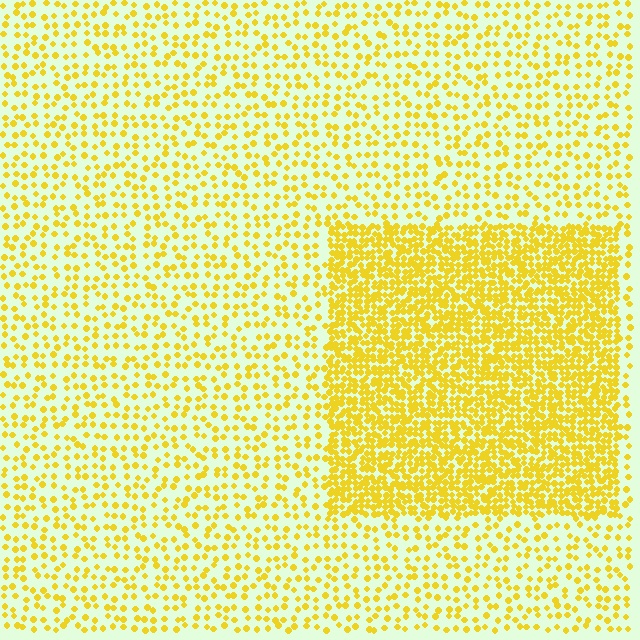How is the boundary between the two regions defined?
The boundary is defined by a change in element density (approximately 2.7x ratio). All elements are the same color, size, and shape.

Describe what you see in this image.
The image contains small yellow elements arranged at two different densities. A rectangle-shaped region is visible where the elements are more densely packed than the surrounding area.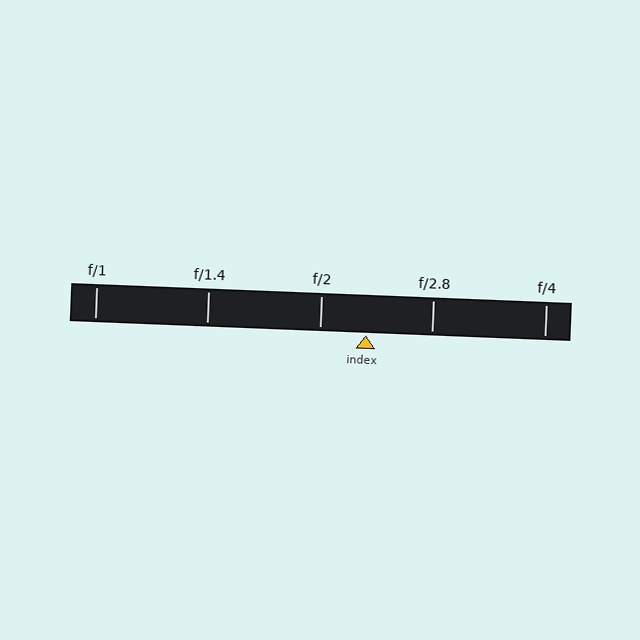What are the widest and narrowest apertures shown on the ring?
The widest aperture shown is f/1 and the narrowest is f/4.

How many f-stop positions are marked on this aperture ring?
There are 5 f-stop positions marked.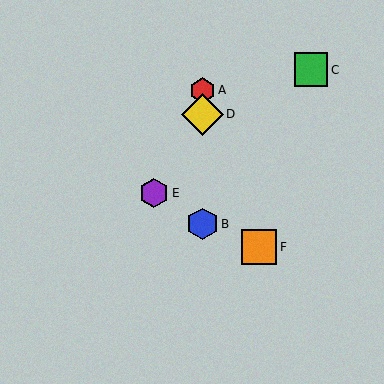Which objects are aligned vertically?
Objects A, B, D are aligned vertically.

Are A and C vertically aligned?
No, A is at x≈202 and C is at x≈311.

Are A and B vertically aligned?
Yes, both are at x≈202.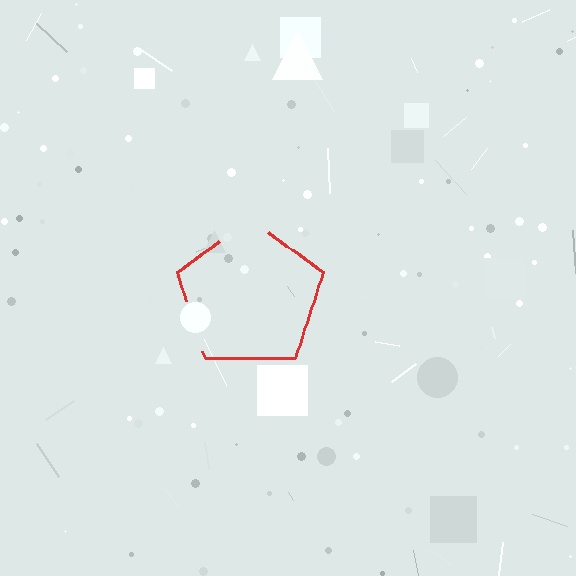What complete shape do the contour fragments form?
The contour fragments form a pentagon.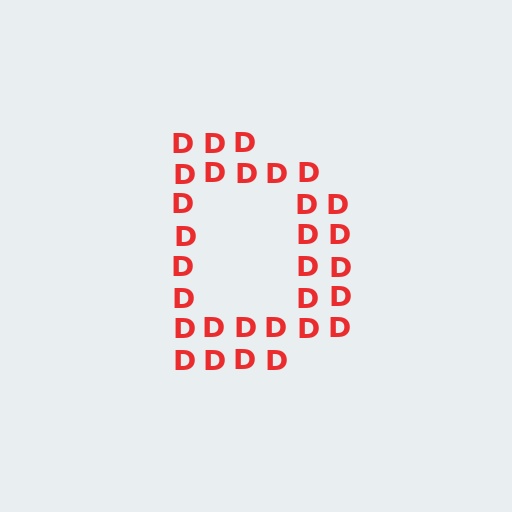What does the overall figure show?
The overall figure shows the letter D.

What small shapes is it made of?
It is made of small letter D's.